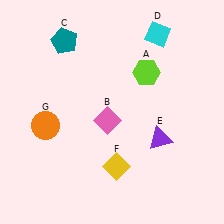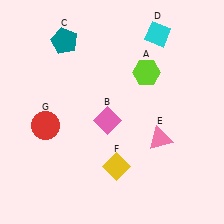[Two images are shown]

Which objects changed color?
E changed from purple to pink. G changed from orange to red.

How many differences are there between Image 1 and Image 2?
There are 2 differences between the two images.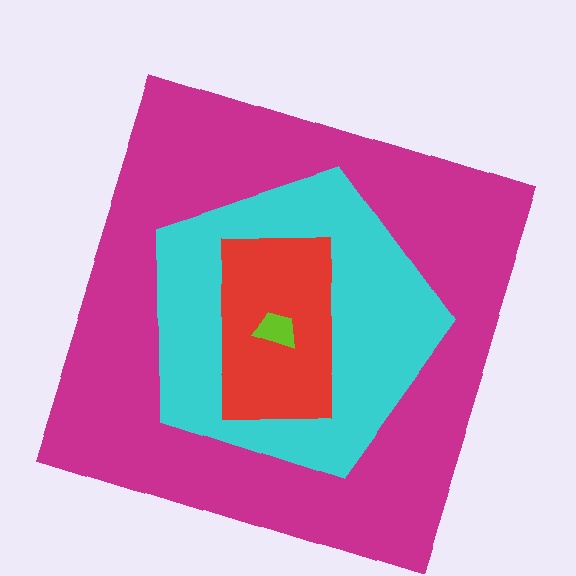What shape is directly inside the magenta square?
The cyan pentagon.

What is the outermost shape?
The magenta square.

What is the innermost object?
The lime trapezoid.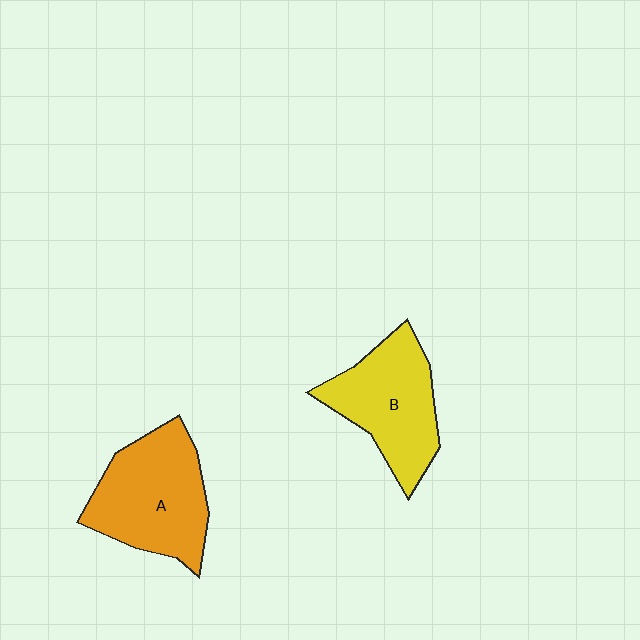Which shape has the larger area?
Shape A (orange).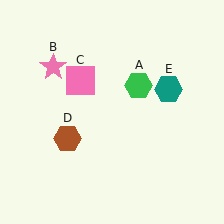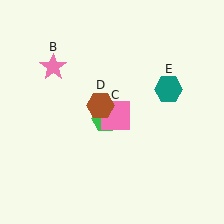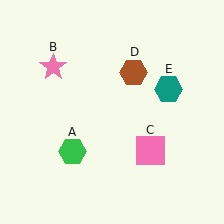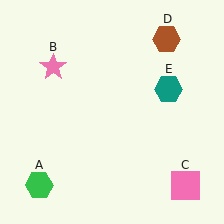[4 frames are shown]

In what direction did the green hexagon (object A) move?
The green hexagon (object A) moved down and to the left.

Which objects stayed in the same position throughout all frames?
Pink star (object B) and teal hexagon (object E) remained stationary.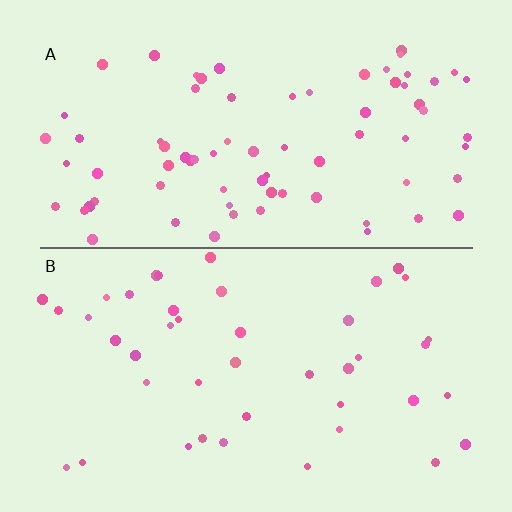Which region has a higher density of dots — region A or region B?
A (the top).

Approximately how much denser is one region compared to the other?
Approximately 1.8× — region A over region B.